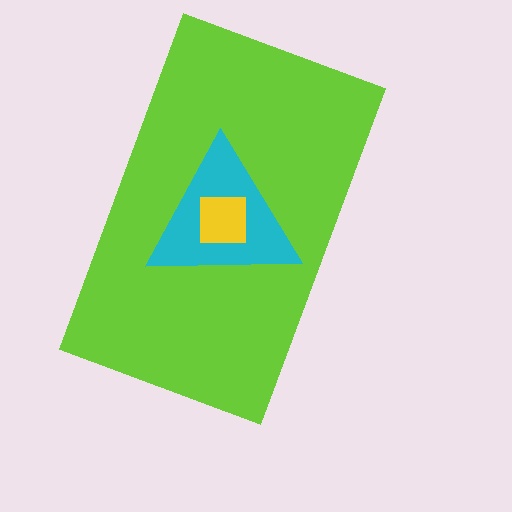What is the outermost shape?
The lime rectangle.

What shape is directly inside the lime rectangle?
The cyan triangle.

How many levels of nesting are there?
3.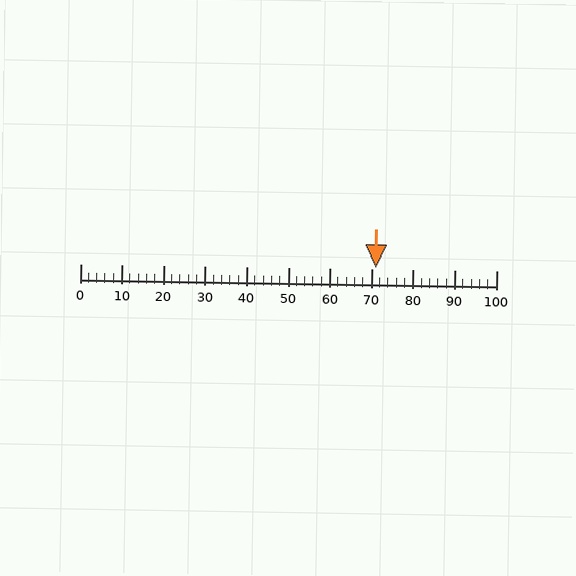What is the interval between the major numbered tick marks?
The major tick marks are spaced 10 units apart.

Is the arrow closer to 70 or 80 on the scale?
The arrow is closer to 70.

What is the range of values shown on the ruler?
The ruler shows values from 0 to 100.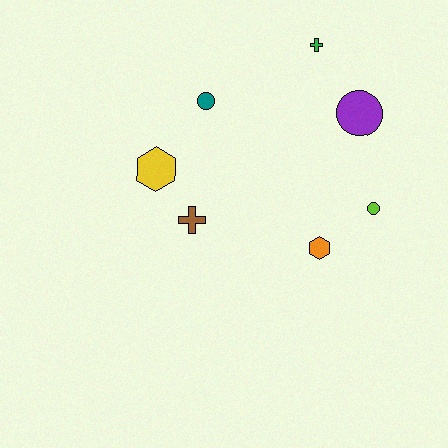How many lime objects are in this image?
There is 1 lime object.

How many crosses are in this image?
There are 2 crosses.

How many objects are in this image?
There are 7 objects.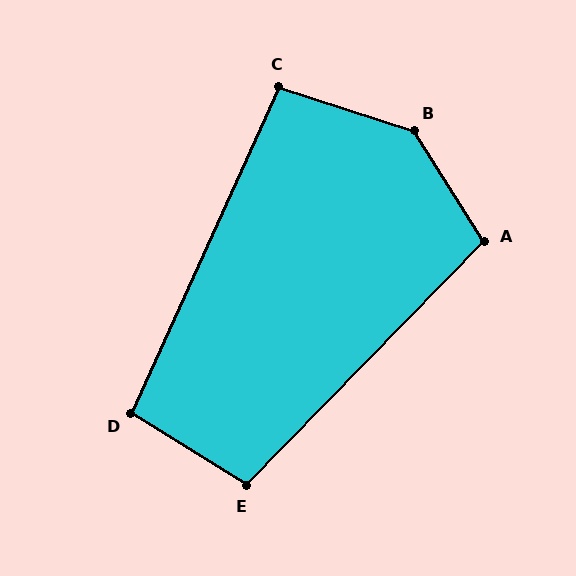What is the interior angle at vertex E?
Approximately 103 degrees (obtuse).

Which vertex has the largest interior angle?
B, at approximately 140 degrees.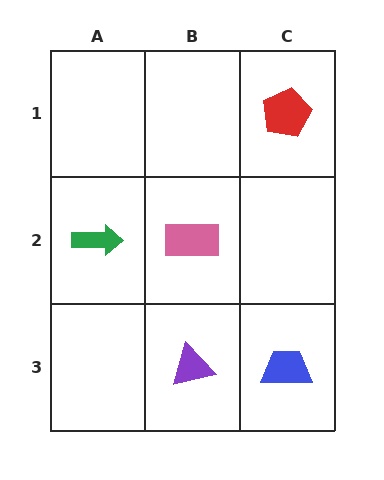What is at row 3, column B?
A purple triangle.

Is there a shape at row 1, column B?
No, that cell is empty.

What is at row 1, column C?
A red pentagon.